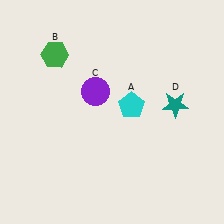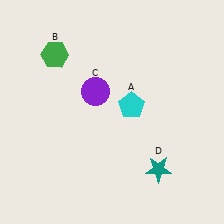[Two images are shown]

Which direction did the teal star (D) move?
The teal star (D) moved down.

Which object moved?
The teal star (D) moved down.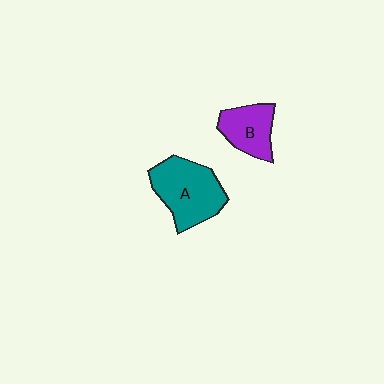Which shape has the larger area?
Shape A (teal).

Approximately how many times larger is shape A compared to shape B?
Approximately 1.6 times.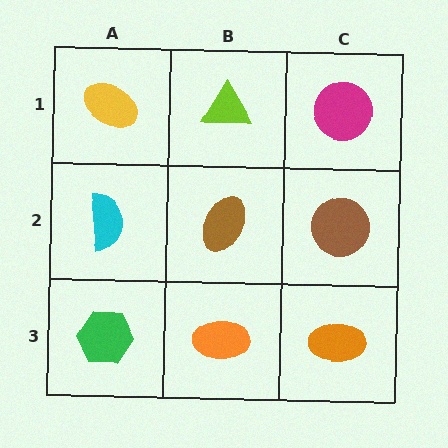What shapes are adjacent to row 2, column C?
A magenta circle (row 1, column C), an orange ellipse (row 3, column C), a brown ellipse (row 2, column B).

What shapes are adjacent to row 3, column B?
A brown ellipse (row 2, column B), a green hexagon (row 3, column A), an orange ellipse (row 3, column C).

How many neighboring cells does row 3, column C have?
2.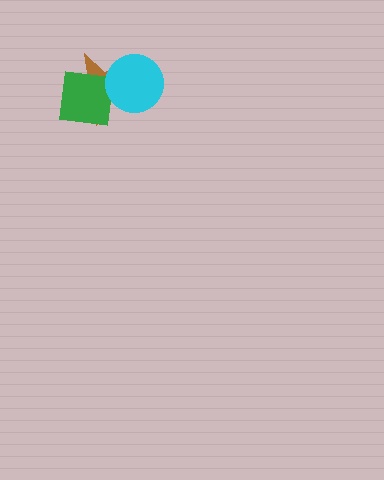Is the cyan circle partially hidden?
No, no other shape covers it.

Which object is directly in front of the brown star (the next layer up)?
The green square is directly in front of the brown star.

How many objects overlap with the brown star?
2 objects overlap with the brown star.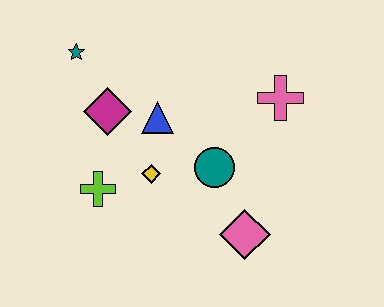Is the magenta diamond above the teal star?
No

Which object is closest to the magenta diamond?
The blue triangle is closest to the magenta diamond.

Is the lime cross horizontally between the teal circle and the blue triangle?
No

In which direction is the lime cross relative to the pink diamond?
The lime cross is to the left of the pink diamond.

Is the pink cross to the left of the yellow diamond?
No